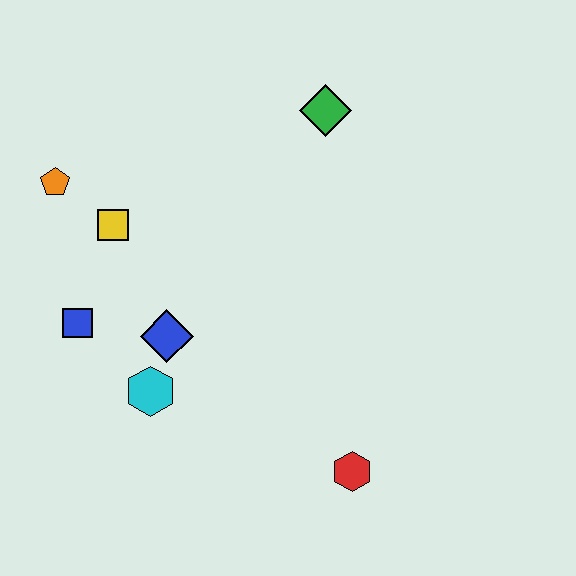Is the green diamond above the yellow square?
Yes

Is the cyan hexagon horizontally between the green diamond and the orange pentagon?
Yes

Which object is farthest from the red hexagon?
The orange pentagon is farthest from the red hexagon.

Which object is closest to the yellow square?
The orange pentagon is closest to the yellow square.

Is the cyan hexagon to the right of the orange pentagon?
Yes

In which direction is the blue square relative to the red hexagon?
The blue square is to the left of the red hexagon.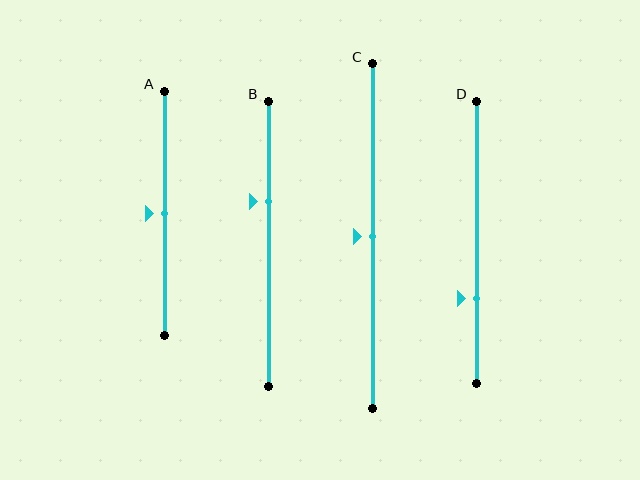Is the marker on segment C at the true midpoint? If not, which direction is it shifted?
Yes, the marker on segment C is at the true midpoint.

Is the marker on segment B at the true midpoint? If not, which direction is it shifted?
No, the marker on segment B is shifted upward by about 15% of the segment length.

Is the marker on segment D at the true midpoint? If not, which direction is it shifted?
No, the marker on segment D is shifted downward by about 20% of the segment length.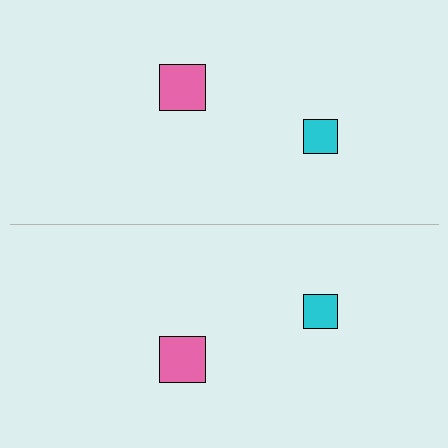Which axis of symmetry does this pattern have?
The pattern has a horizontal axis of symmetry running through the center of the image.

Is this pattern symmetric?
Yes, this pattern has bilateral (reflection) symmetry.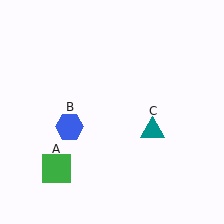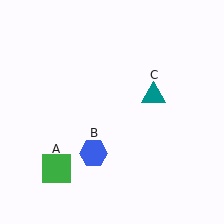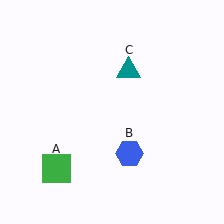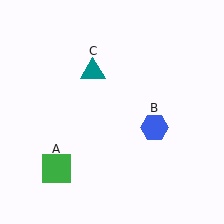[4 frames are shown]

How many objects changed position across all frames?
2 objects changed position: blue hexagon (object B), teal triangle (object C).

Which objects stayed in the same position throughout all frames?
Green square (object A) remained stationary.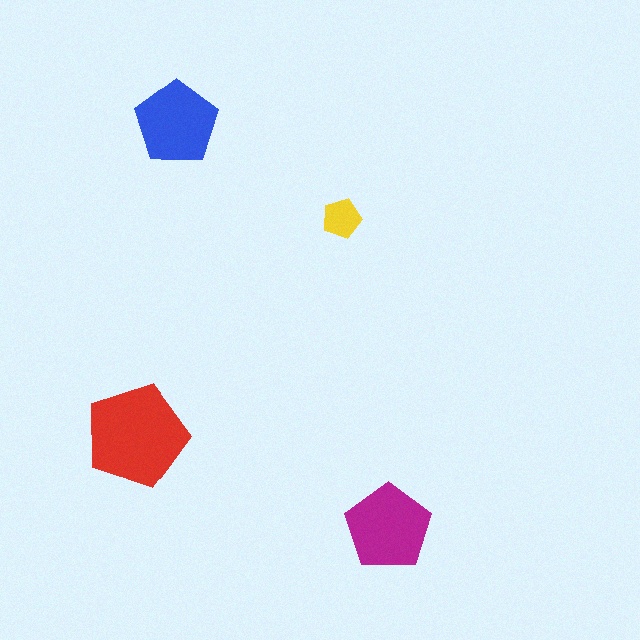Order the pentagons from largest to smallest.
the red one, the magenta one, the blue one, the yellow one.